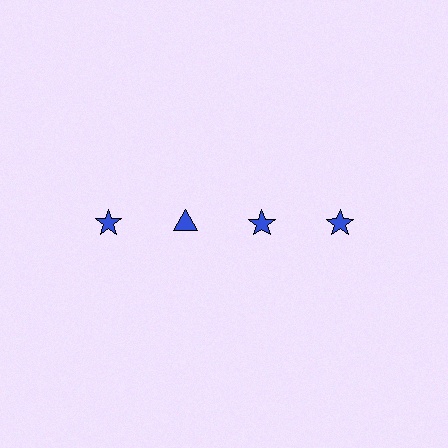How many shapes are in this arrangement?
There are 4 shapes arranged in a grid pattern.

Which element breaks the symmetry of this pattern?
The blue triangle in the top row, second from left column breaks the symmetry. All other shapes are blue stars.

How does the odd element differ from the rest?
It has a different shape: triangle instead of star.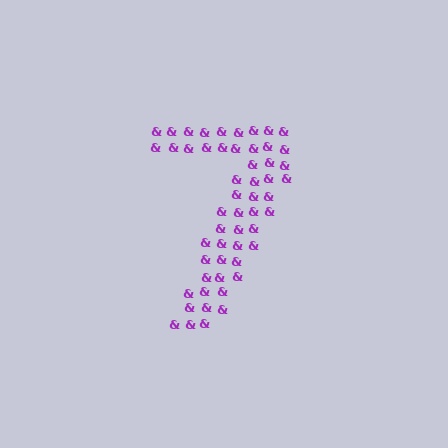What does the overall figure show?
The overall figure shows the digit 7.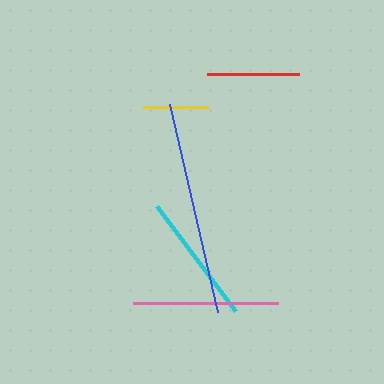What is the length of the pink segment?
The pink segment is approximately 145 pixels long.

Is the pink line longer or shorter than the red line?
The pink line is longer than the red line.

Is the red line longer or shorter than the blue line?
The blue line is longer than the red line.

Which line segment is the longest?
The blue line is the longest at approximately 213 pixels.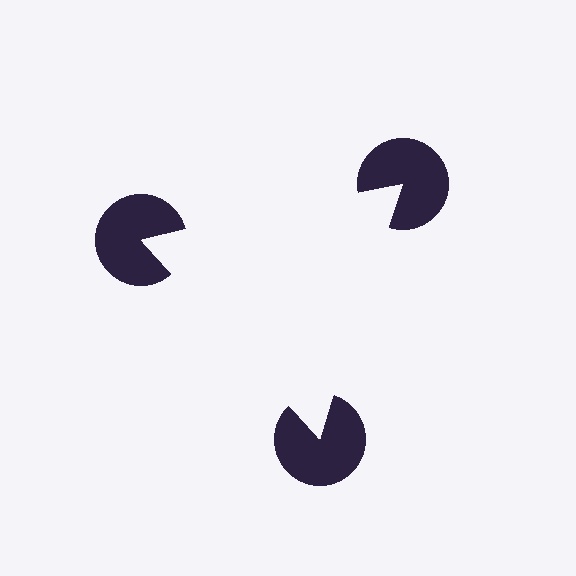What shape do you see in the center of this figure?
An illusory triangle — its edges are inferred from the aligned wedge cuts in the pac-man discs, not physically drawn.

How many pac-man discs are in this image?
There are 3 — one at each vertex of the illusory triangle.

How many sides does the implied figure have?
3 sides.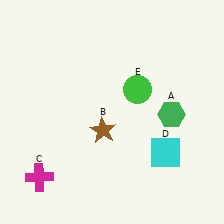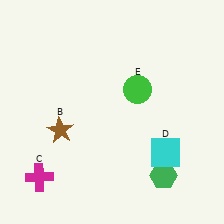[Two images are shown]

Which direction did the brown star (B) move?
The brown star (B) moved left.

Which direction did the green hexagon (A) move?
The green hexagon (A) moved down.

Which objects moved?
The objects that moved are: the green hexagon (A), the brown star (B).